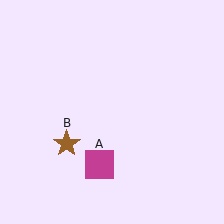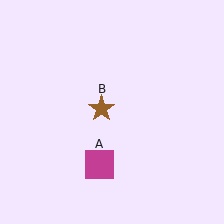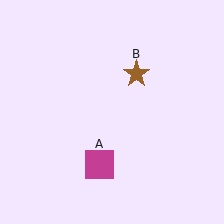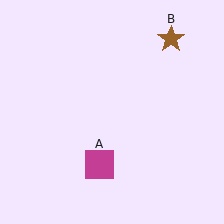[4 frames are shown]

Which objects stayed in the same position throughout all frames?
Magenta square (object A) remained stationary.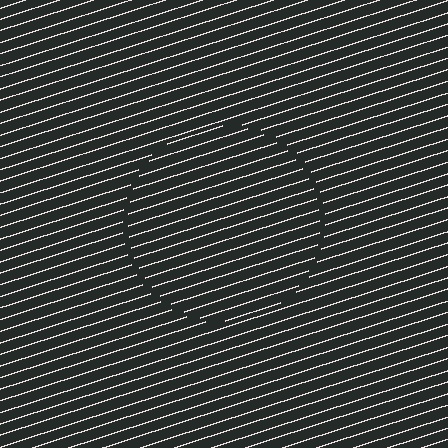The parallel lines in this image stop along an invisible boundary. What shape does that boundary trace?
An illusory circle. The interior of the shape contains the same grating, shifted by half a period — the contour is defined by the phase discontinuity where line-ends from the inner and outer gratings abut.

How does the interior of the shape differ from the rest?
The interior of the shape contains the same grating, shifted by half a period — the contour is defined by the phase discontinuity where line-ends from the inner and outer gratings abut.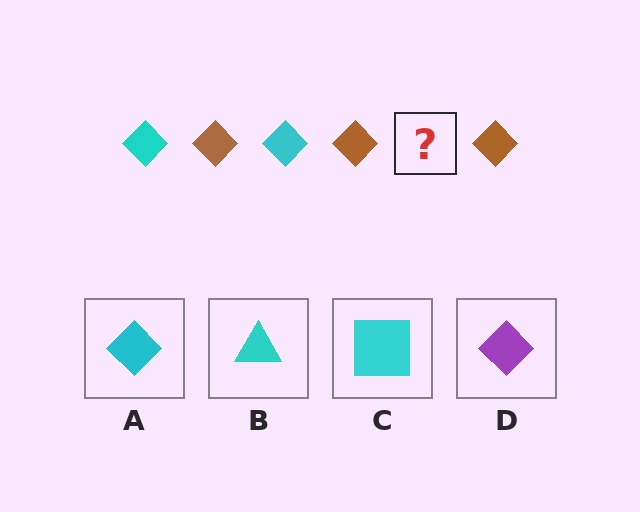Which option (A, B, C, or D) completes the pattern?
A.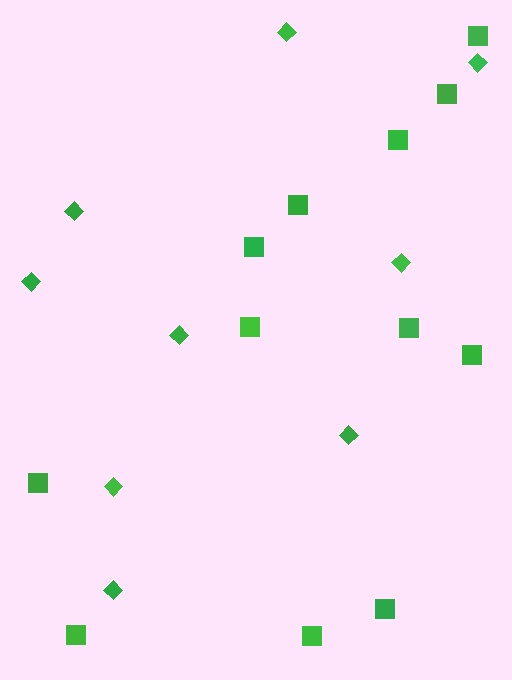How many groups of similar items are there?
There are 2 groups: one group of diamonds (9) and one group of squares (12).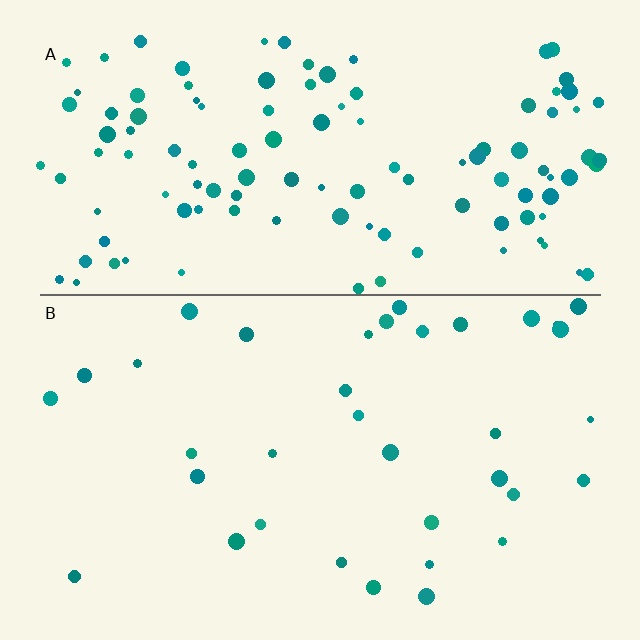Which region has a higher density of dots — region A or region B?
A (the top).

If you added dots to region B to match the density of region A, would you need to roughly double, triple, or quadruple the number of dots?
Approximately triple.